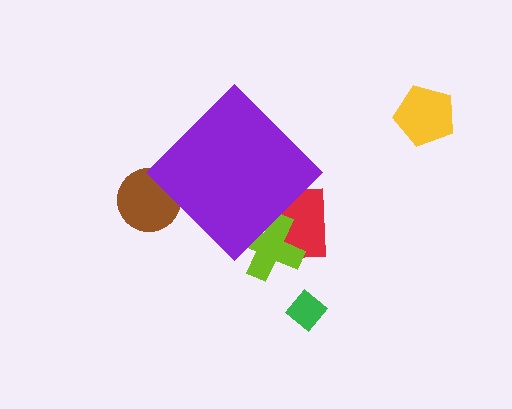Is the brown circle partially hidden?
Yes, the brown circle is partially hidden behind the purple diamond.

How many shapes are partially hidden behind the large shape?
3 shapes are partially hidden.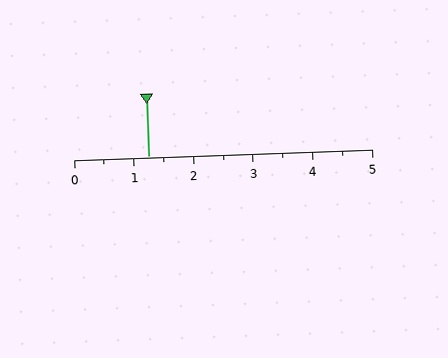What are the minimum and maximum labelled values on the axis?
The axis runs from 0 to 5.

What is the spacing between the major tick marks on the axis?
The major ticks are spaced 1 apart.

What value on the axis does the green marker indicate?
The marker indicates approximately 1.2.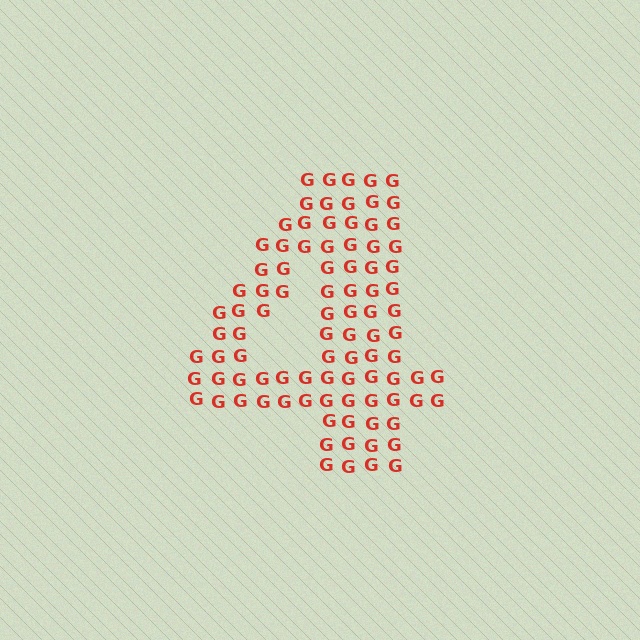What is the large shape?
The large shape is the digit 4.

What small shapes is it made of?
It is made of small letter G's.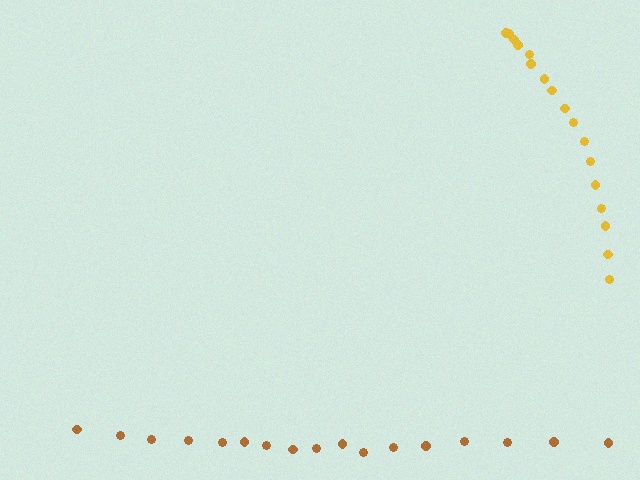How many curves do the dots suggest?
There are 2 distinct paths.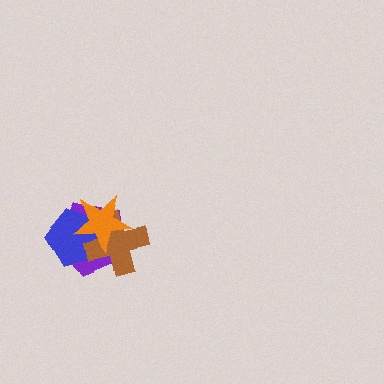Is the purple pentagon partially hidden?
Yes, it is partially covered by another shape.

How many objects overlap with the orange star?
3 objects overlap with the orange star.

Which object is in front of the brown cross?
The orange star is in front of the brown cross.